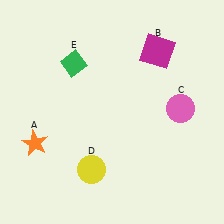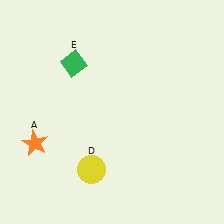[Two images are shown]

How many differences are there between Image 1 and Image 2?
There are 2 differences between the two images.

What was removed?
The pink circle (C), the magenta square (B) were removed in Image 2.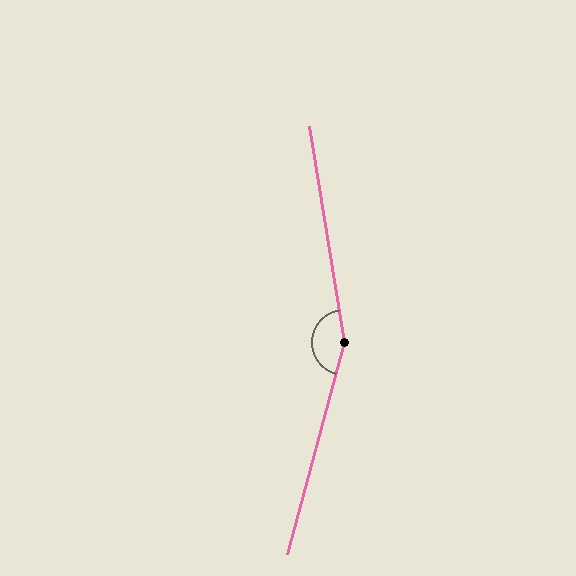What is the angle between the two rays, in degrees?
Approximately 156 degrees.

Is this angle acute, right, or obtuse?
It is obtuse.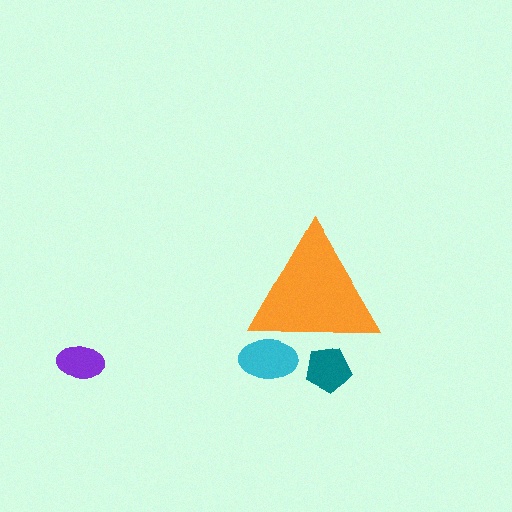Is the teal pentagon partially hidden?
Yes, the teal pentagon is partially hidden behind the orange triangle.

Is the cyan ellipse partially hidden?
Yes, the cyan ellipse is partially hidden behind the orange triangle.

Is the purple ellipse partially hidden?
No, the purple ellipse is fully visible.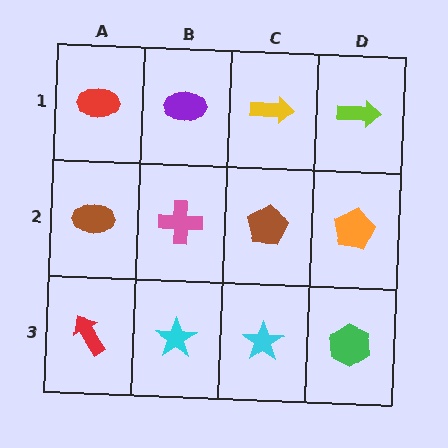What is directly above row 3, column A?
A brown ellipse.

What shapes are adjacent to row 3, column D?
An orange pentagon (row 2, column D), a cyan star (row 3, column C).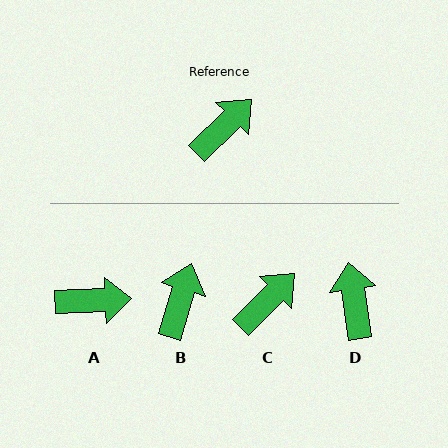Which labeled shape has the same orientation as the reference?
C.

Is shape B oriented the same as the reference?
No, it is off by about 28 degrees.